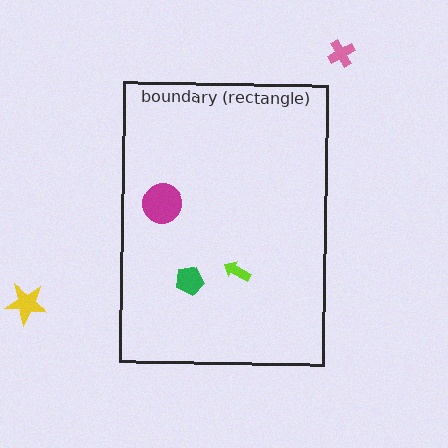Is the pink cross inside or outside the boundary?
Outside.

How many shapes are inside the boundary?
3 inside, 2 outside.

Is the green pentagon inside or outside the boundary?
Inside.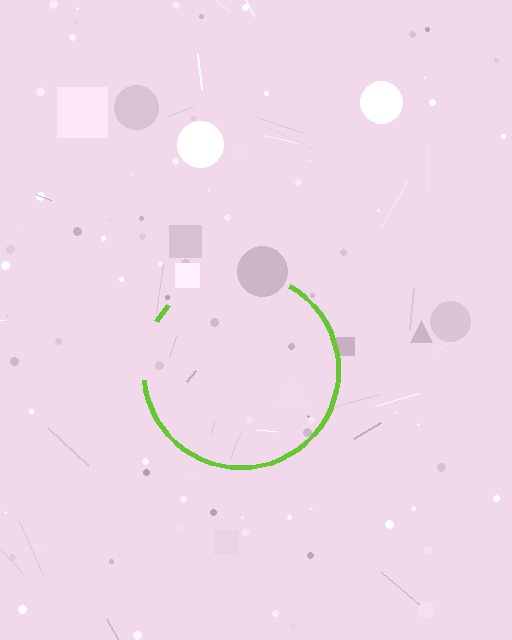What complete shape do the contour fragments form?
The contour fragments form a circle.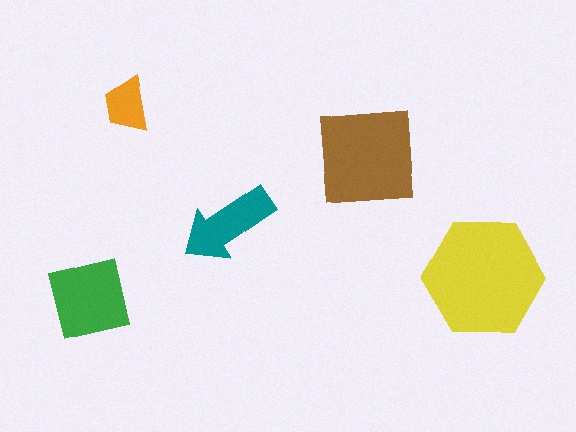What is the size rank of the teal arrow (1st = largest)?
4th.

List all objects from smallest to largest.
The orange trapezoid, the teal arrow, the green square, the brown square, the yellow hexagon.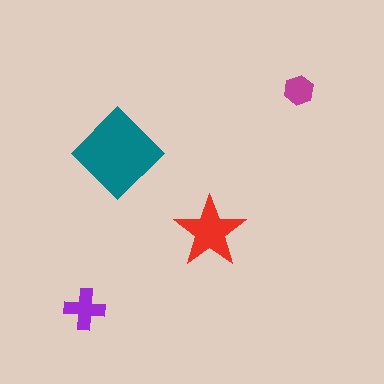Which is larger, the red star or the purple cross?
The red star.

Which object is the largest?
The teal diamond.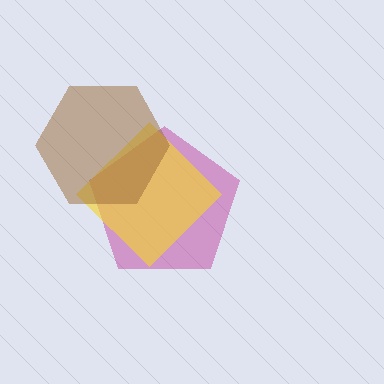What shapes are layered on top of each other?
The layered shapes are: a magenta pentagon, a yellow diamond, a brown hexagon.